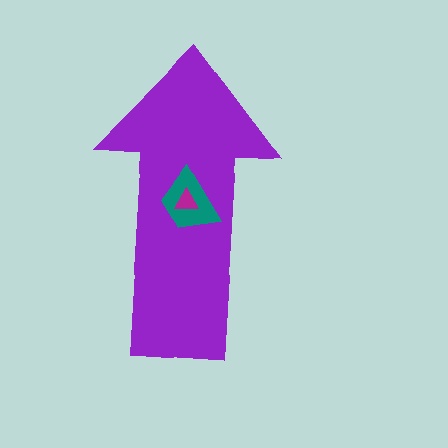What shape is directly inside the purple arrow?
The teal trapezoid.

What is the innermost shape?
The magenta triangle.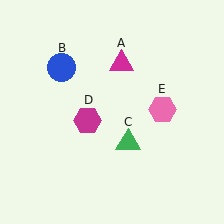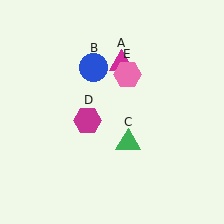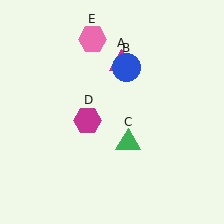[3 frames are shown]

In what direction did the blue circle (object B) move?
The blue circle (object B) moved right.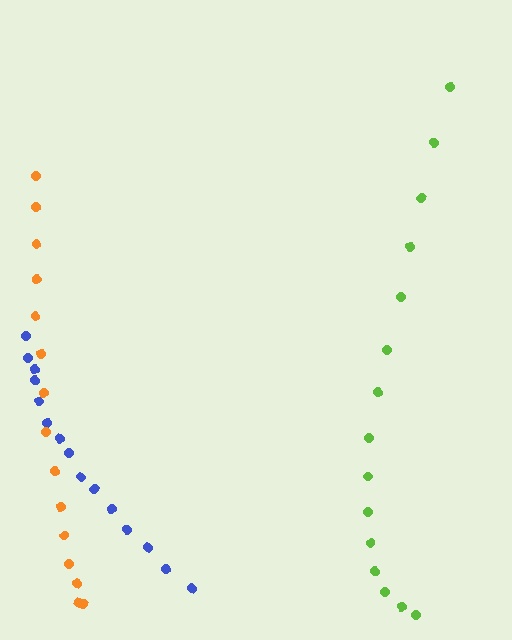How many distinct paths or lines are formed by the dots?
There are 3 distinct paths.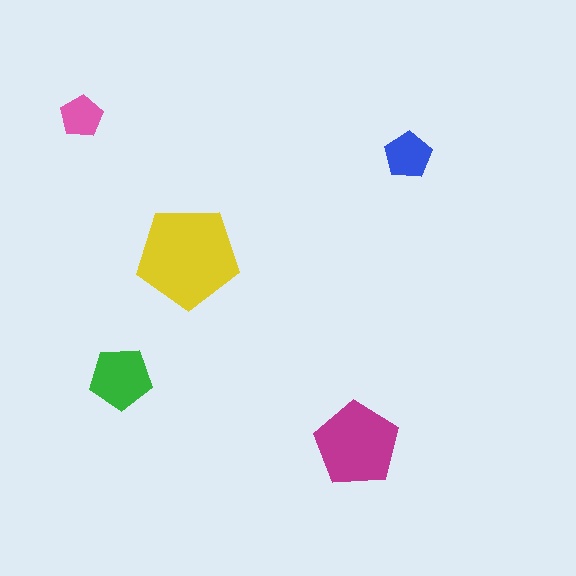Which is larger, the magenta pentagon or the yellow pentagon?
The yellow one.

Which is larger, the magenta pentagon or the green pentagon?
The magenta one.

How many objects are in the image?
There are 5 objects in the image.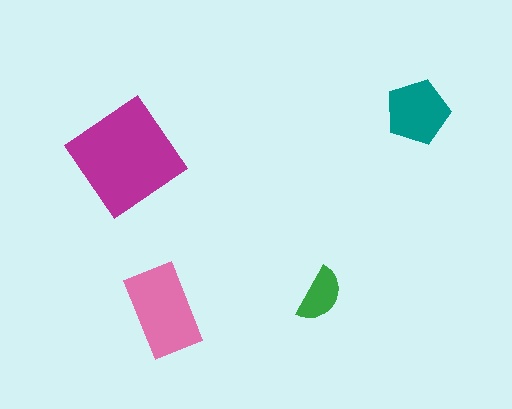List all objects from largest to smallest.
The magenta diamond, the pink rectangle, the teal pentagon, the green semicircle.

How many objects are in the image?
There are 4 objects in the image.